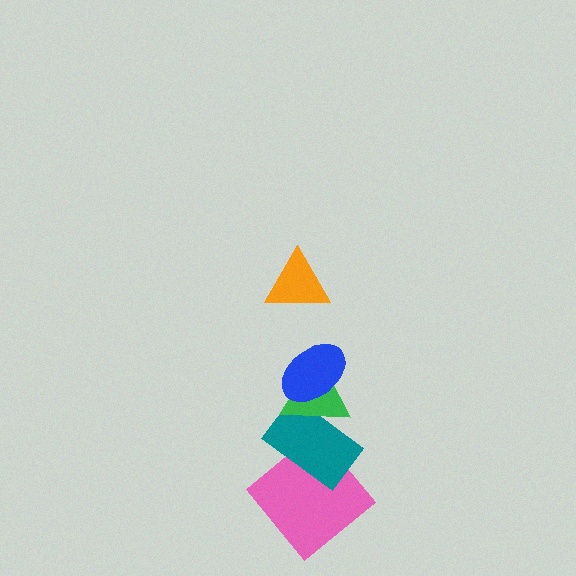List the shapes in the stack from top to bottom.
From top to bottom: the orange triangle, the blue ellipse, the green triangle, the teal rectangle, the pink diamond.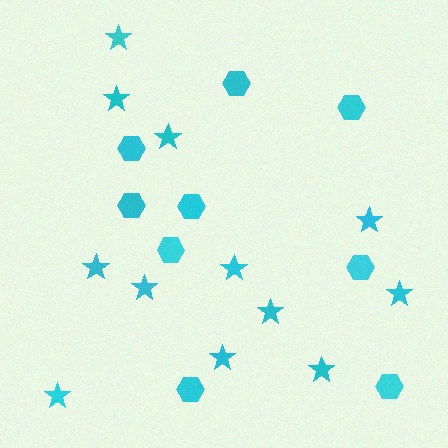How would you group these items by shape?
There are 2 groups: one group of hexagons (9) and one group of stars (12).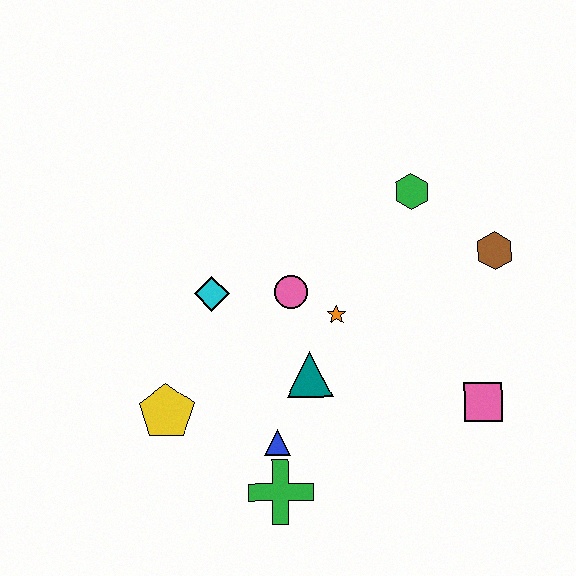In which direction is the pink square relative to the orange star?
The pink square is to the right of the orange star.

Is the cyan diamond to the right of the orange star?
No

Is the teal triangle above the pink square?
Yes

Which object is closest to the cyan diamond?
The pink circle is closest to the cyan diamond.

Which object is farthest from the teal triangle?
The brown hexagon is farthest from the teal triangle.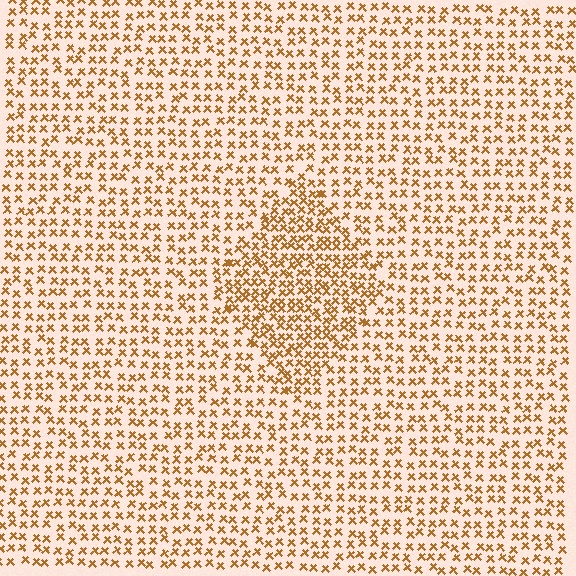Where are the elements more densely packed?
The elements are more densely packed inside the diamond boundary.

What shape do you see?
I see a diamond.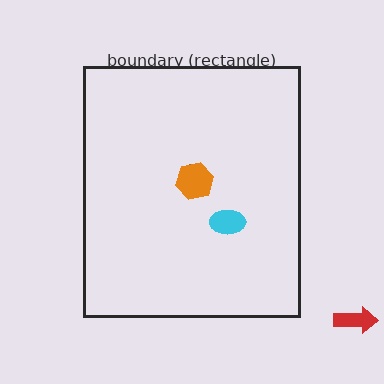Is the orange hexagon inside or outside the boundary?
Inside.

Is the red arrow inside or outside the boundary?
Outside.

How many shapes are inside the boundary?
3 inside, 1 outside.